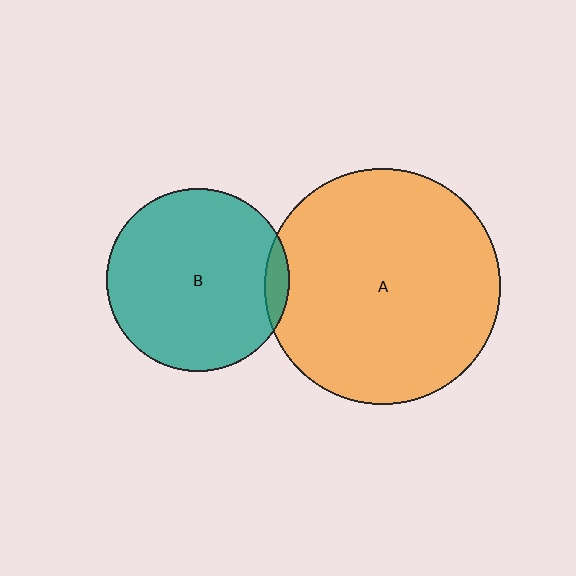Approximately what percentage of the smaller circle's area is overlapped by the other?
Approximately 5%.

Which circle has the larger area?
Circle A (orange).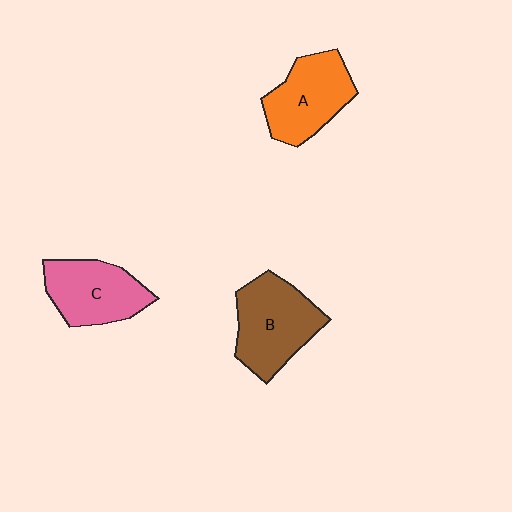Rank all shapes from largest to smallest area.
From largest to smallest: B (brown), A (orange), C (pink).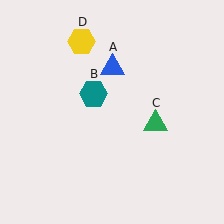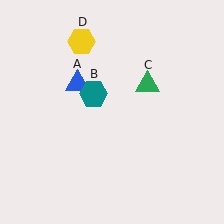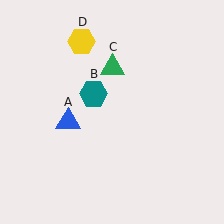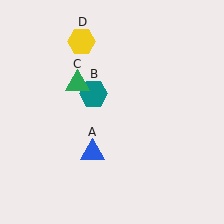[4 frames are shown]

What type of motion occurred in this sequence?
The blue triangle (object A), green triangle (object C) rotated counterclockwise around the center of the scene.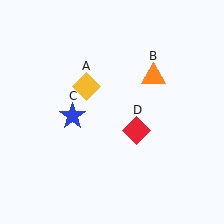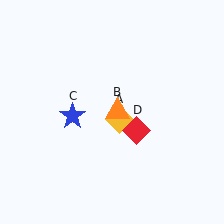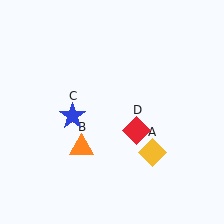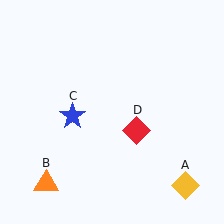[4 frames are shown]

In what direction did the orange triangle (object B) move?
The orange triangle (object B) moved down and to the left.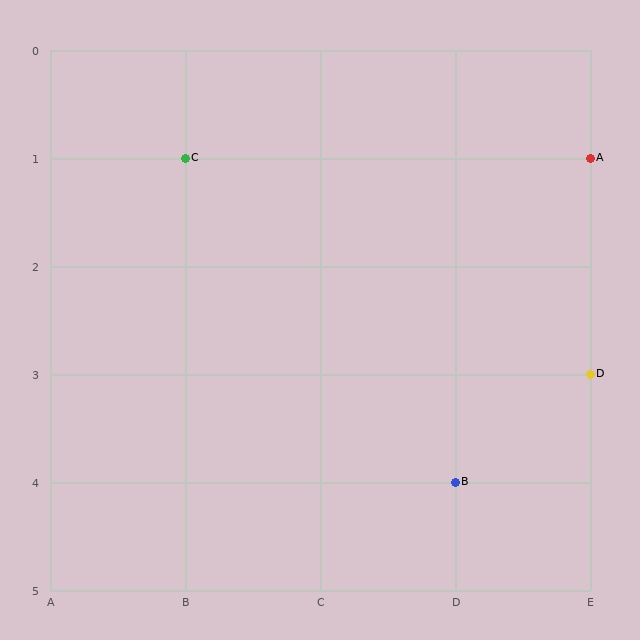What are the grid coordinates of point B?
Point B is at grid coordinates (D, 4).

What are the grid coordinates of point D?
Point D is at grid coordinates (E, 3).